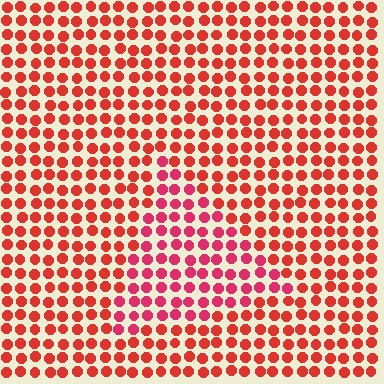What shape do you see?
I see a triangle.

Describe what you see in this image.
The image is filled with small red elements in a uniform arrangement. A triangle-shaped region is visible where the elements are tinted to a slightly different hue, forming a subtle color boundary.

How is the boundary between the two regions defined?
The boundary is defined purely by a slight shift in hue (about 23 degrees). Spacing, size, and orientation are identical on both sides.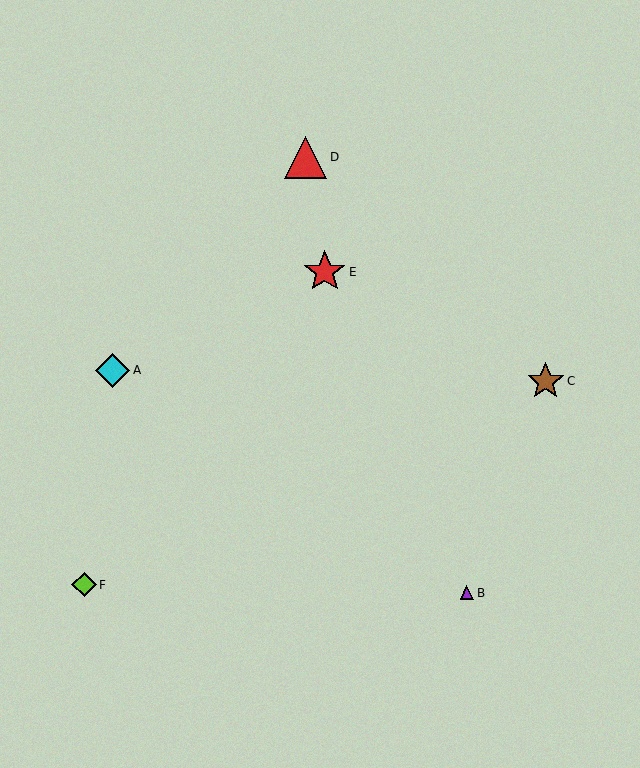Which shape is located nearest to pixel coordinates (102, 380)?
The cyan diamond (labeled A) at (113, 370) is nearest to that location.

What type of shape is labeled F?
Shape F is a lime diamond.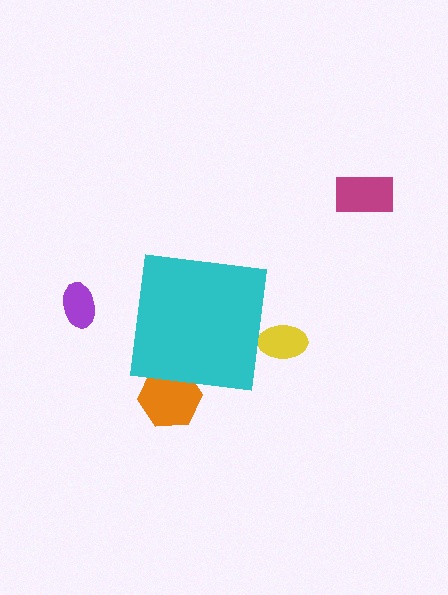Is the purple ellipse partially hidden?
No, the purple ellipse is fully visible.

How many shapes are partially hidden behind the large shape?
2 shapes are partially hidden.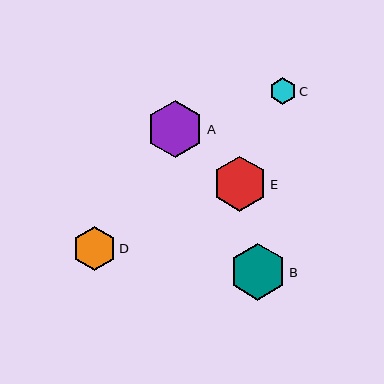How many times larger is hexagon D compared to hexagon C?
Hexagon D is approximately 1.6 times the size of hexagon C.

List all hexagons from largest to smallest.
From largest to smallest: B, A, E, D, C.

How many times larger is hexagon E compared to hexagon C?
Hexagon E is approximately 2.1 times the size of hexagon C.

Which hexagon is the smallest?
Hexagon C is the smallest with a size of approximately 27 pixels.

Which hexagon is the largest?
Hexagon B is the largest with a size of approximately 57 pixels.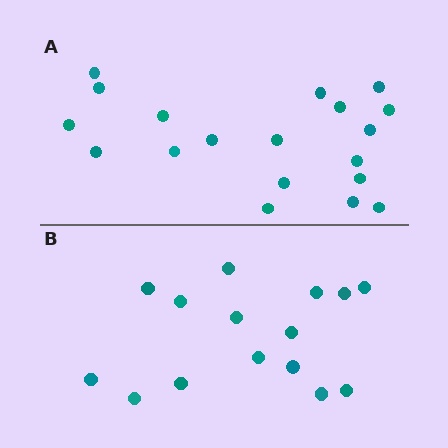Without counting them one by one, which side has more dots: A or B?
Region A (the top region) has more dots.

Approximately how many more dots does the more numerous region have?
Region A has about 4 more dots than region B.